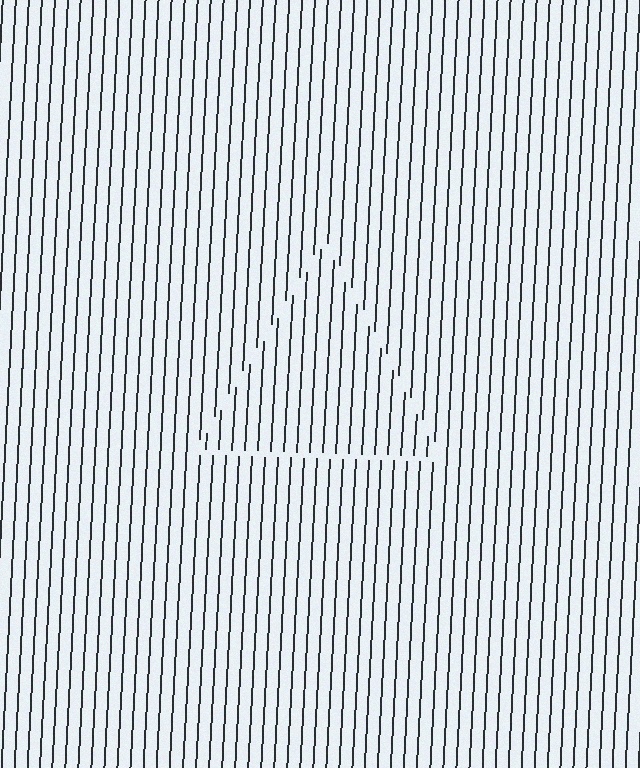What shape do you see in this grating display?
An illusory triangle. The interior of the shape contains the same grating, shifted by half a period — the contour is defined by the phase discontinuity where line-ends from the inner and outer gratings abut.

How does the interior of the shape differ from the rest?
The interior of the shape contains the same grating, shifted by half a period — the contour is defined by the phase discontinuity where line-ends from the inner and outer gratings abut.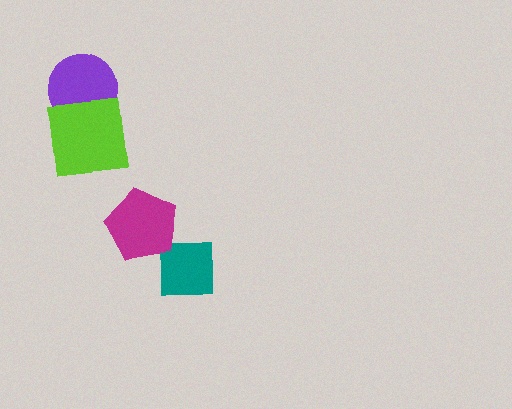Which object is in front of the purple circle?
The lime square is in front of the purple circle.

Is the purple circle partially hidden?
Yes, it is partially covered by another shape.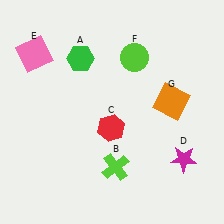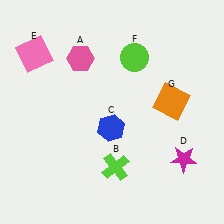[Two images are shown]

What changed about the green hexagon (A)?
In Image 1, A is green. In Image 2, it changed to pink.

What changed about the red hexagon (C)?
In Image 1, C is red. In Image 2, it changed to blue.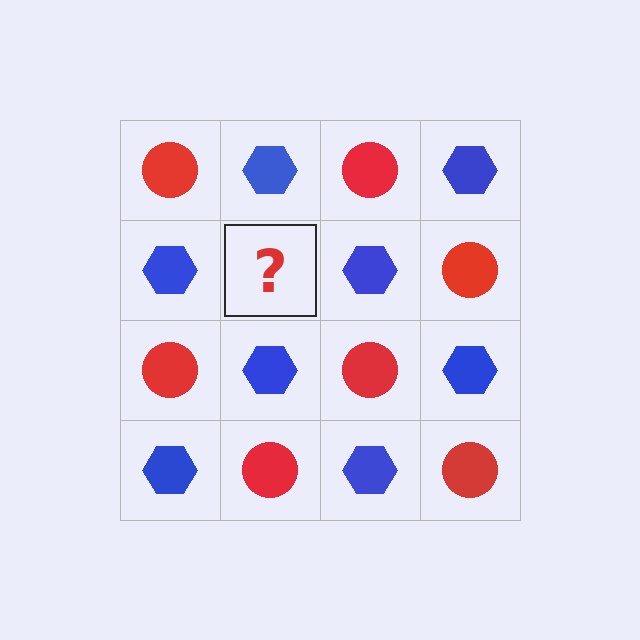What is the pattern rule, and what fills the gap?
The rule is that it alternates red circle and blue hexagon in a checkerboard pattern. The gap should be filled with a red circle.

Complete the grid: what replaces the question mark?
The question mark should be replaced with a red circle.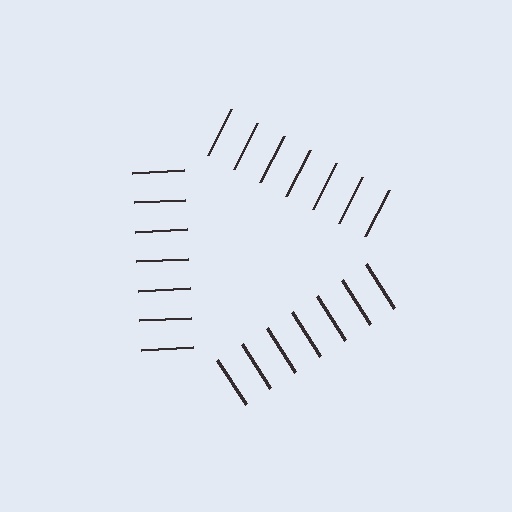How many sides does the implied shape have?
3 sides — the line-ends trace a triangle.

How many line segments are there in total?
21 — 7 along each of the 3 edges.